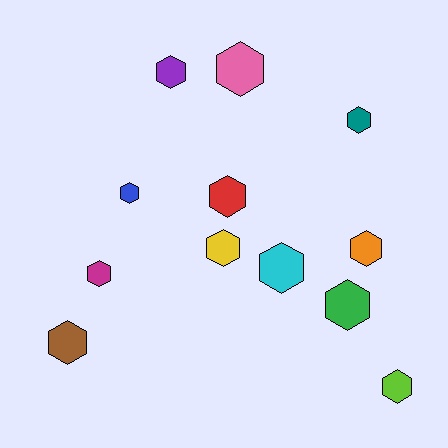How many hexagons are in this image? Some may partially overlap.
There are 12 hexagons.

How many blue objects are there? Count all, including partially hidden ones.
There is 1 blue object.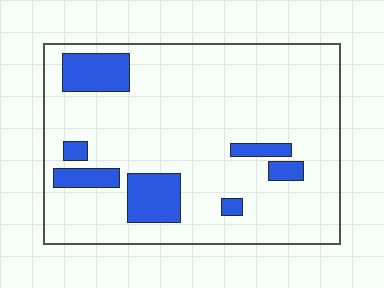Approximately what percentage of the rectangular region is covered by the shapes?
Approximately 15%.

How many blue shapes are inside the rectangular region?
7.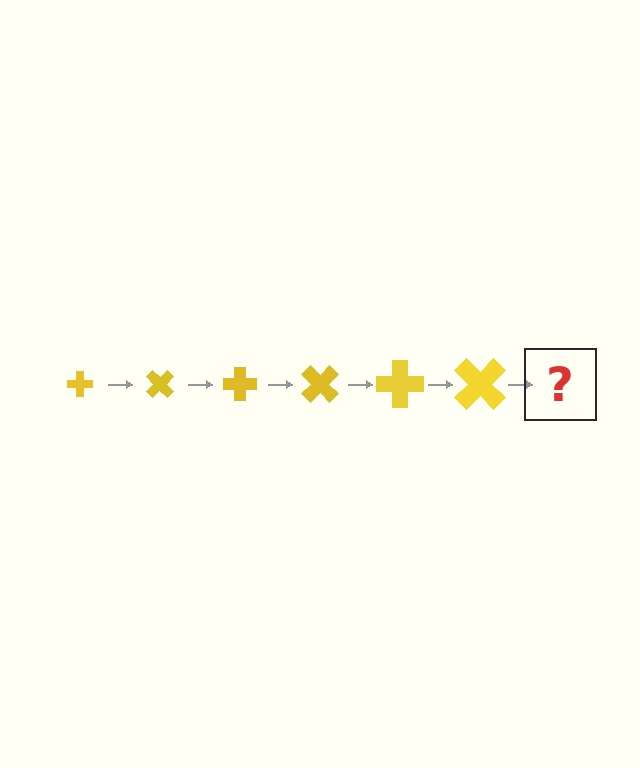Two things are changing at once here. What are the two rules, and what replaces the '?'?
The two rules are that the cross grows larger each step and it rotates 45 degrees each step. The '?' should be a cross, larger than the previous one and rotated 270 degrees from the start.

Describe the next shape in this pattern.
It should be a cross, larger than the previous one and rotated 270 degrees from the start.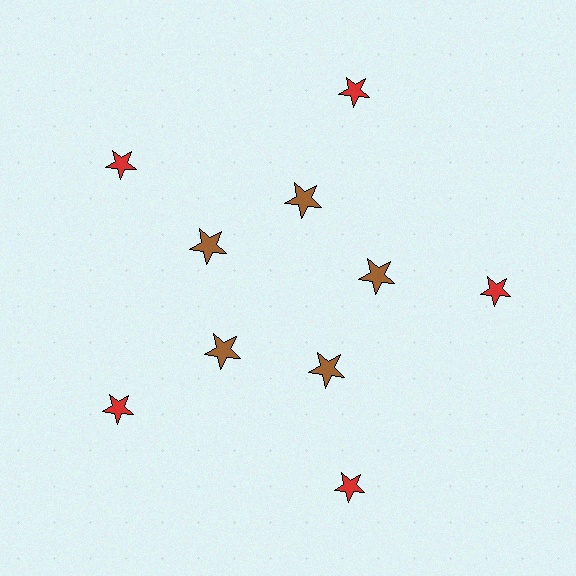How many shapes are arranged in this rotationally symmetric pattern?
There are 10 shapes, arranged in 5 groups of 2.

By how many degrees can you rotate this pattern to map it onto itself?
The pattern maps onto itself every 72 degrees of rotation.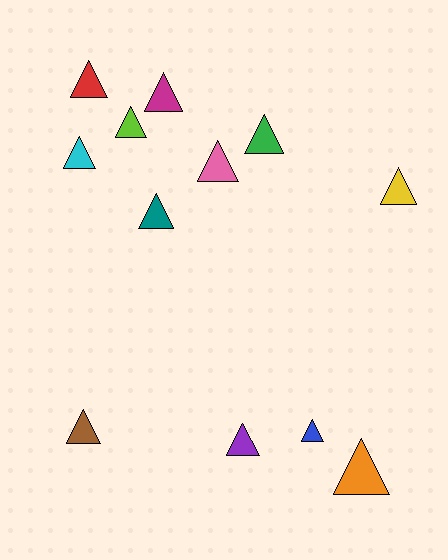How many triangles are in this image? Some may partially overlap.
There are 12 triangles.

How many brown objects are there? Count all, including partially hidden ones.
There is 1 brown object.